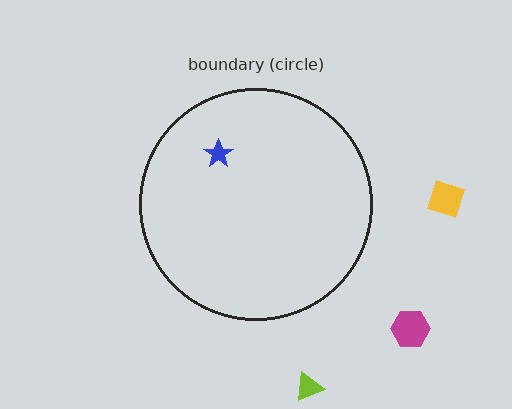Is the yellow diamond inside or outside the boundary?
Outside.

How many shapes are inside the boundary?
1 inside, 3 outside.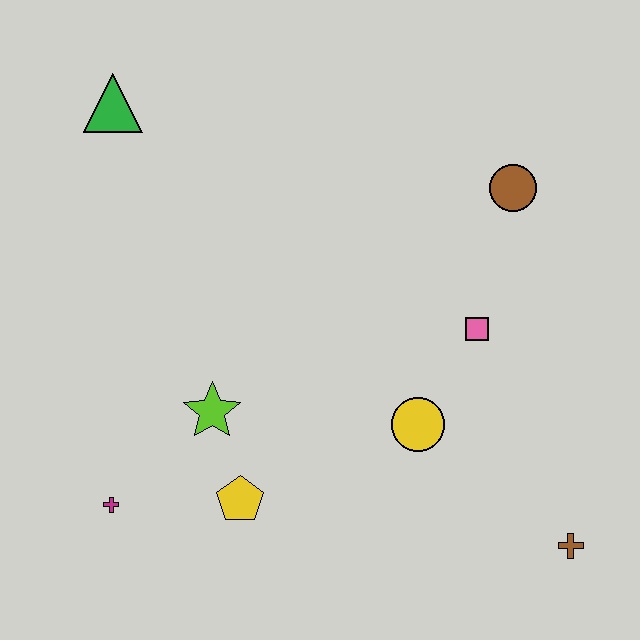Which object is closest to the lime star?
The yellow pentagon is closest to the lime star.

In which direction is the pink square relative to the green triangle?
The pink square is to the right of the green triangle.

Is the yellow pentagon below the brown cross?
No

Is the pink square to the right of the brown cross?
No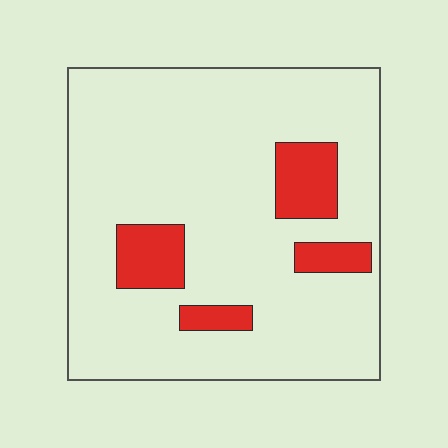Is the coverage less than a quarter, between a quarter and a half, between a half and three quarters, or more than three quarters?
Less than a quarter.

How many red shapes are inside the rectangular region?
4.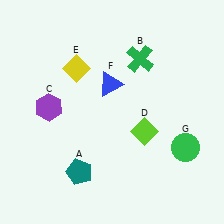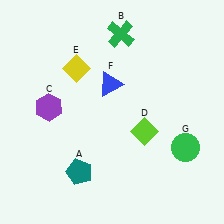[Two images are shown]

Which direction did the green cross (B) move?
The green cross (B) moved up.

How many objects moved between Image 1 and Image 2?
1 object moved between the two images.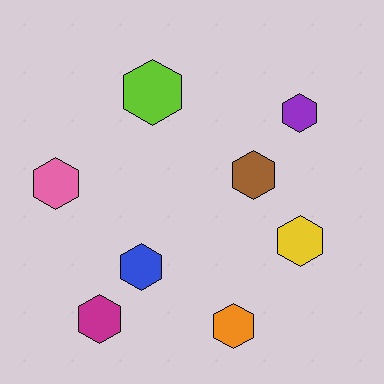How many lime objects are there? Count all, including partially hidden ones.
There is 1 lime object.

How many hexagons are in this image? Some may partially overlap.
There are 8 hexagons.